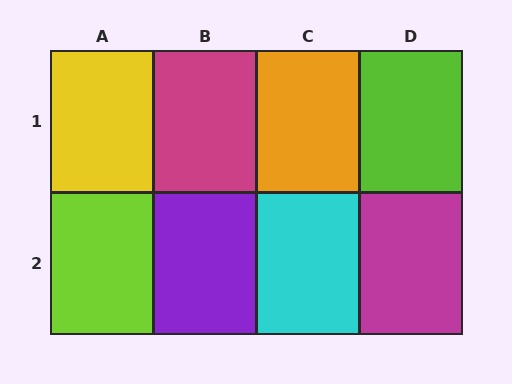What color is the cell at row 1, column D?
Lime.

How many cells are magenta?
2 cells are magenta.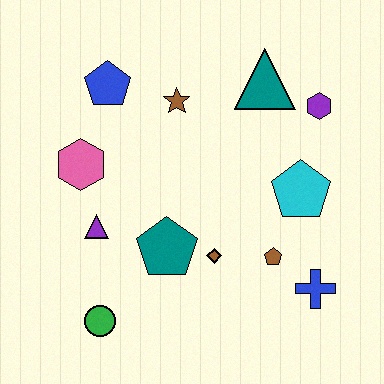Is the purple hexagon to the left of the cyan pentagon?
No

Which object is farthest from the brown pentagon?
The blue pentagon is farthest from the brown pentagon.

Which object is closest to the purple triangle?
The pink hexagon is closest to the purple triangle.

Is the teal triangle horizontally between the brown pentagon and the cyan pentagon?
No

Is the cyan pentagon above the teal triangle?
No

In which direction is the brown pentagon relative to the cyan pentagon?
The brown pentagon is below the cyan pentagon.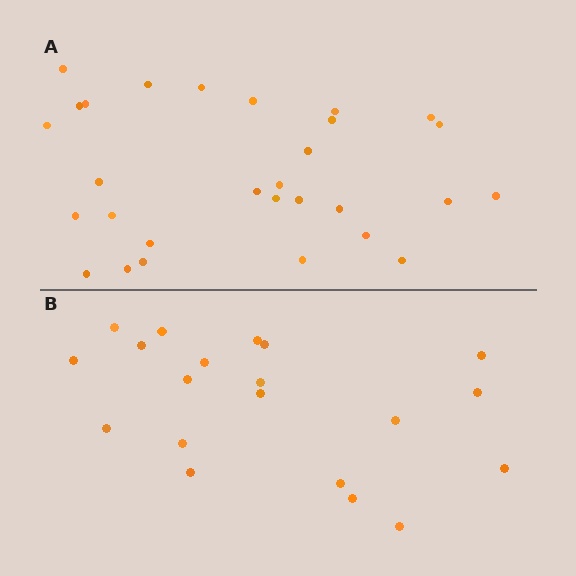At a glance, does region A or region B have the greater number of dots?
Region A (the top region) has more dots.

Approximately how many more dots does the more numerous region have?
Region A has roughly 8 or so more dots than region B.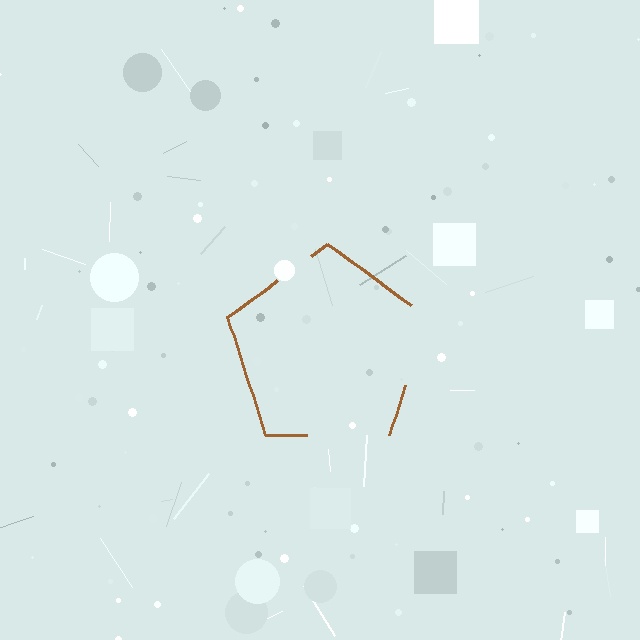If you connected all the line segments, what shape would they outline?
They would outline a pentagon.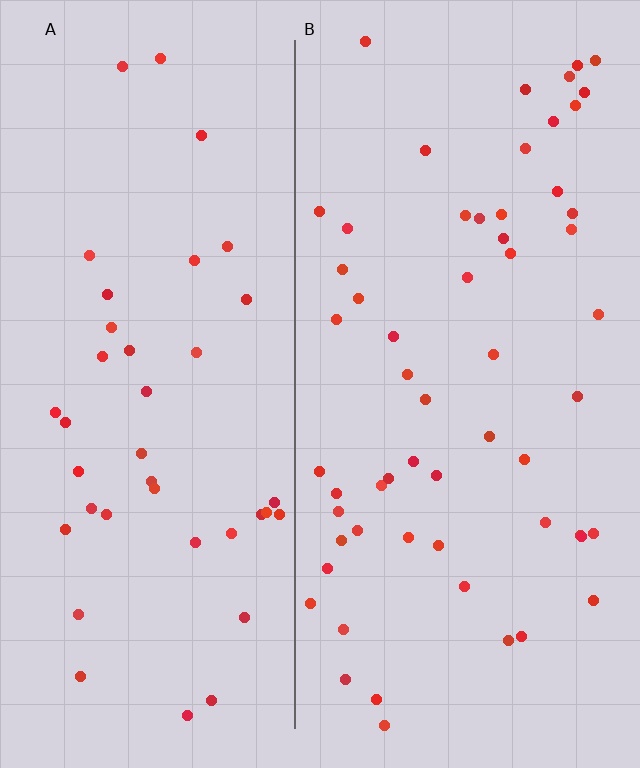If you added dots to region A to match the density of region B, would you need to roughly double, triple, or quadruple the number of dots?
Approximately double.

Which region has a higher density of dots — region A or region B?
B (the right).